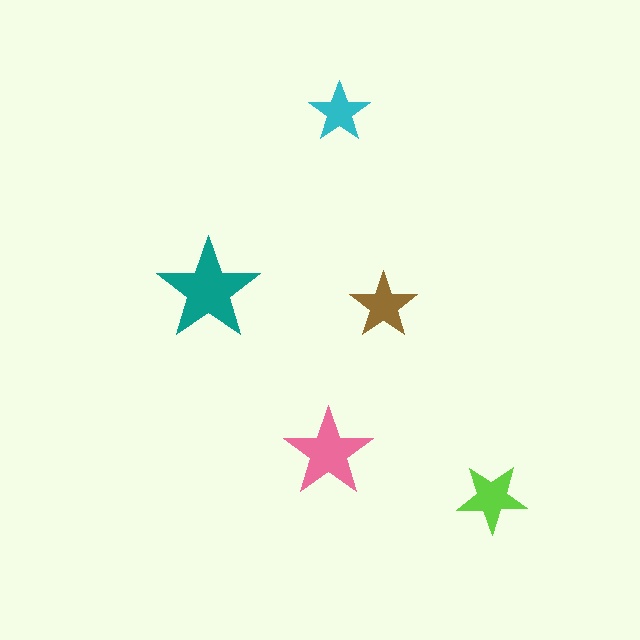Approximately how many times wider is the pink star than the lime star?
About 1.5 times wider.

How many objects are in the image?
There are 5 objects in the image.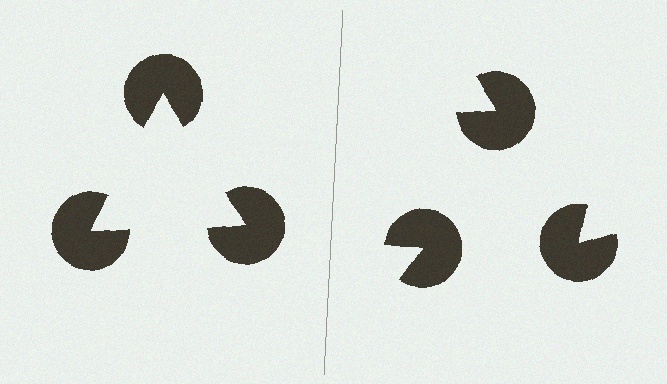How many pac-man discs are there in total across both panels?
6 — 3 on each side.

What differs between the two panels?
The pac-man discs are positioned identically on both sides; only the wedge orientations differ. On the left they align to a triangle; on the right they are misaligned.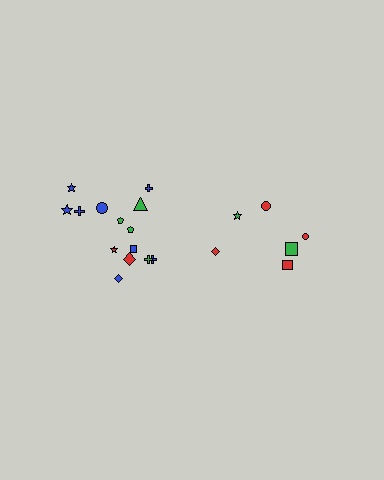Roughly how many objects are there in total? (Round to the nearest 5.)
Roughly 20 objects in total.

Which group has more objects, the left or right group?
The left group.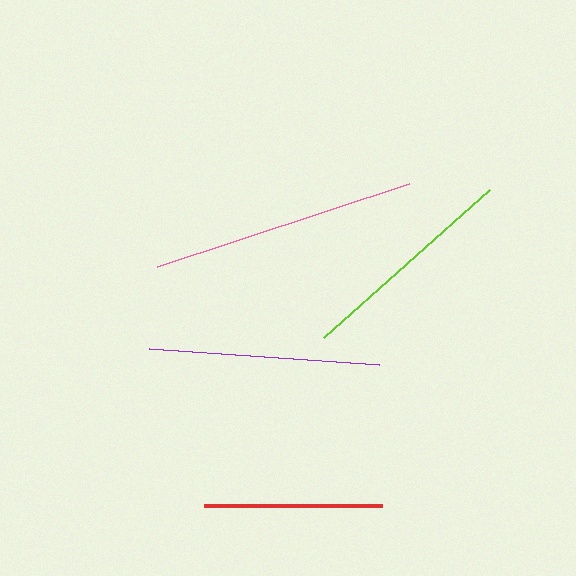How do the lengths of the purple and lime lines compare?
The purple and lime lines are approximately the same length.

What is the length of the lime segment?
The lime segment is approximately 222 pixels long.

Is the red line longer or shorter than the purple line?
The purple line is longer than the red line.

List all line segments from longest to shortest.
From longest to shortest: pink, purple, lime, red.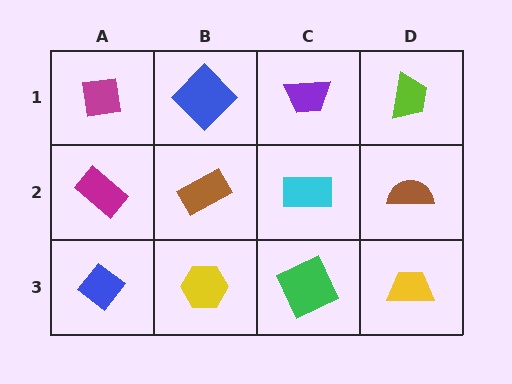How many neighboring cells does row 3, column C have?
3.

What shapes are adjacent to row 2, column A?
A magenta square (row 1, column A), a blue diamond (row 3, column A), a brown rectangle (row 2, column B).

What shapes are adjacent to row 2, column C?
A purple trapezoid (row 1, column C), a green square (row 3, column C), a brown rectangle (row 2, column B), a brown semicircle (row 2, column D).